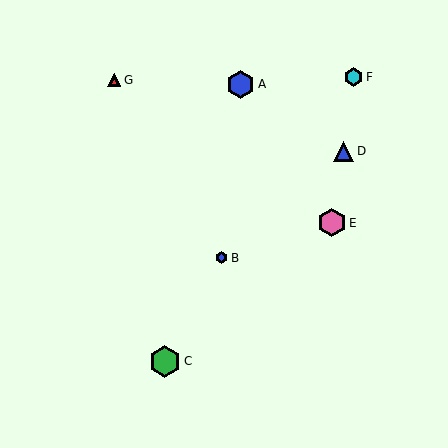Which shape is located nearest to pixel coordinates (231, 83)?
The blue hexagon (labeled A) at (241, 84) is nearest to that location.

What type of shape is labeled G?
Shape G is a red triangle.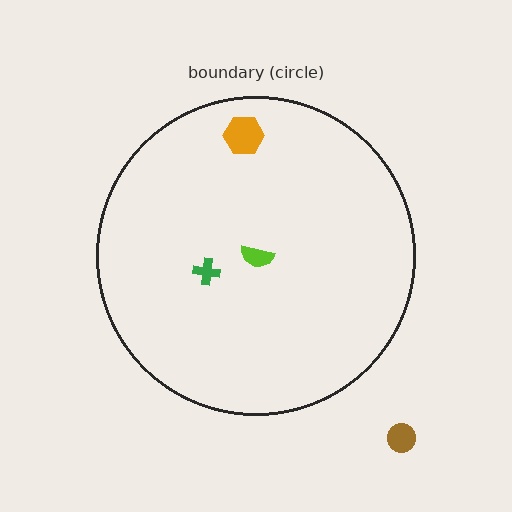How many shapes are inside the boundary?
3 inside, 1 outside.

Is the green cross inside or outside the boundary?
Inside.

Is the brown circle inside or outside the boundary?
Outside.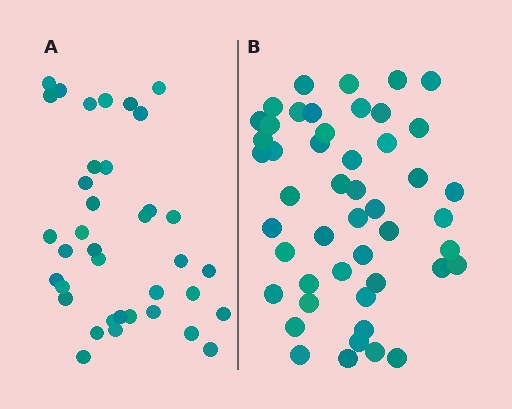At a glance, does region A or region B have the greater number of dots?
Region B (the right region) has more dots.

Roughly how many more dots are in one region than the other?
Region B has roughly 12 or so more dots than region A.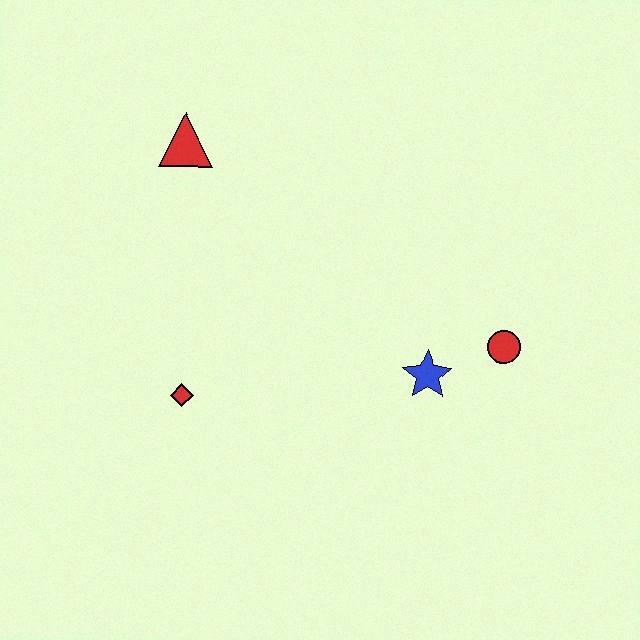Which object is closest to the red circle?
The blue star is closest to the red circle.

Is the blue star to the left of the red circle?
Yes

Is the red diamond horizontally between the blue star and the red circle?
No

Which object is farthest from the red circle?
The red triangle is farthest from the red circle.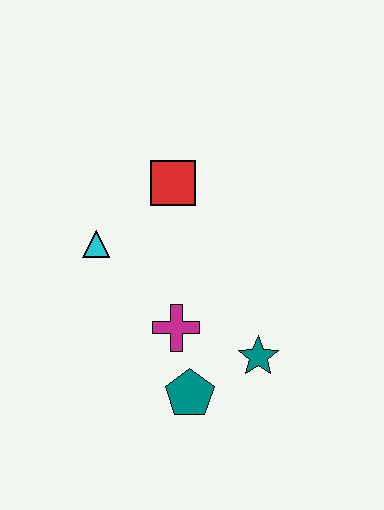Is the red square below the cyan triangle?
No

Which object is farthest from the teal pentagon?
The red square is farthest from the teal pentagon.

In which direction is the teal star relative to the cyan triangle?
The teal star is to the right of the cyan triangle.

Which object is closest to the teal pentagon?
The magenta cross is closest to the teal pentagon.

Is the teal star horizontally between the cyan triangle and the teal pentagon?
No